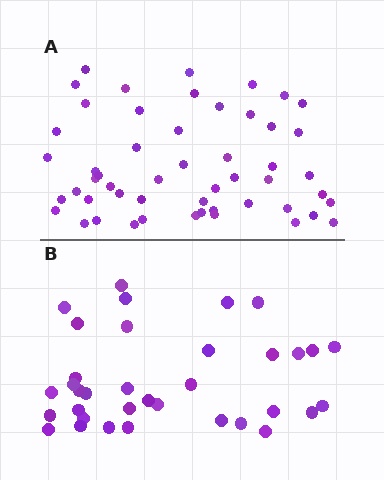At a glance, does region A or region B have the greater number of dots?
Region A (the top region) has more dots.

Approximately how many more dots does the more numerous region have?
Region A has approximately 15 more dots than region B.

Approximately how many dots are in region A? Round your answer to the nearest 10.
About 50 dots. (The exact count is 52, which rounds to 50.)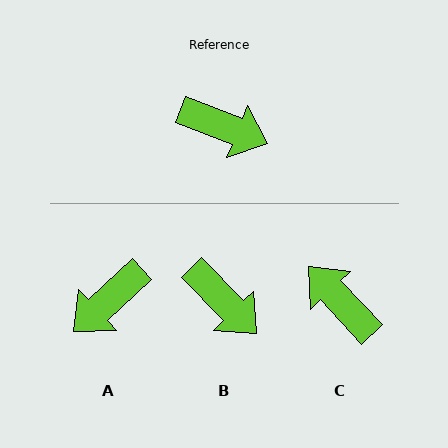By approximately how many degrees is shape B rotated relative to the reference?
Approximately 25 degrees clockwise.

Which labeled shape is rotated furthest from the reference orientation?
C, about 154 degrees away.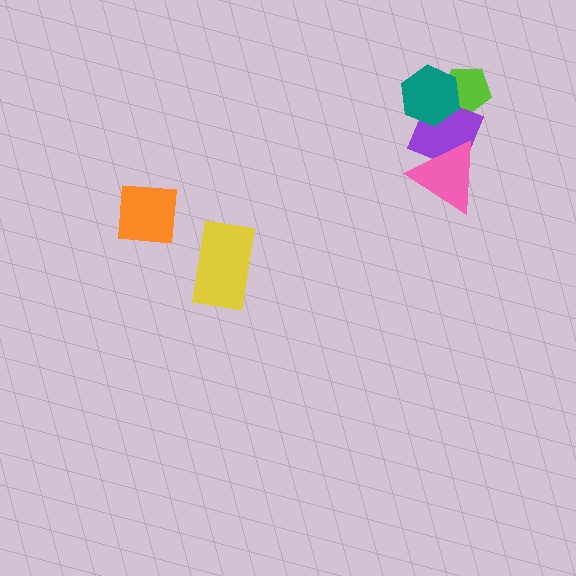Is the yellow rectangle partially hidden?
No, no other shape covers it.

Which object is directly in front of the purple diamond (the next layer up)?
The teal hexagon is directly in front of the purple diamond.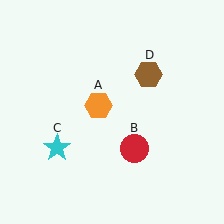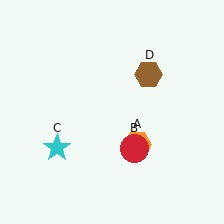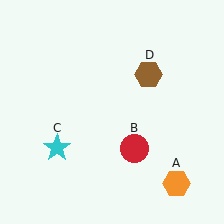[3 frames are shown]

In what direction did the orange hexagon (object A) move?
The orange hexagon (object A) moved down and to the right.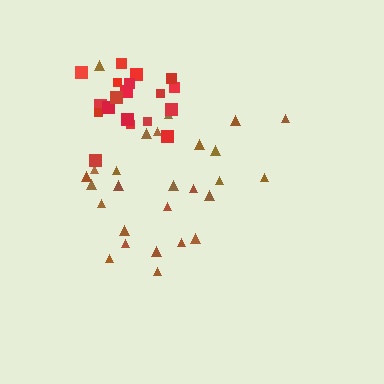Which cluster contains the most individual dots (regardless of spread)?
Brown (27).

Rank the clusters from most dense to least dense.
red, brown.